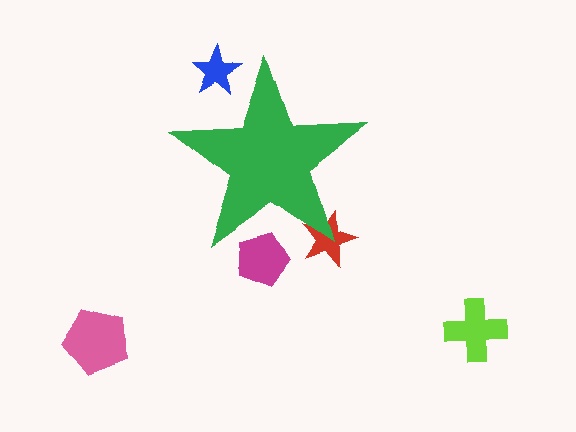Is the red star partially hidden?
Yes, the red star is partially hidden behind the green star.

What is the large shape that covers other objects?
A green star.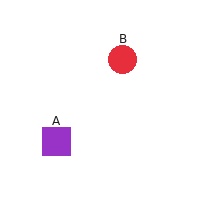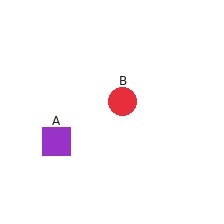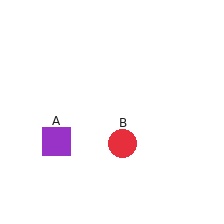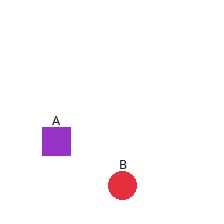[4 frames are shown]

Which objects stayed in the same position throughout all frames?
Purple square (object A) remained stationary.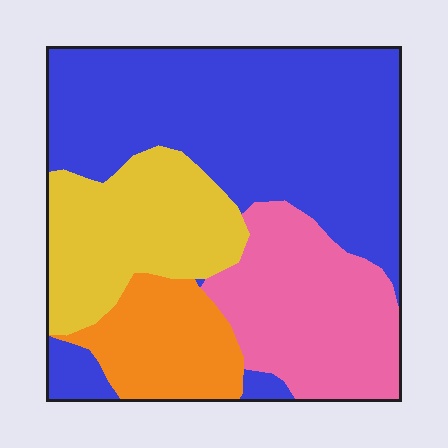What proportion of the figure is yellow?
Yellow takes up less than a quarter of the figure.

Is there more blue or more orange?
Blue.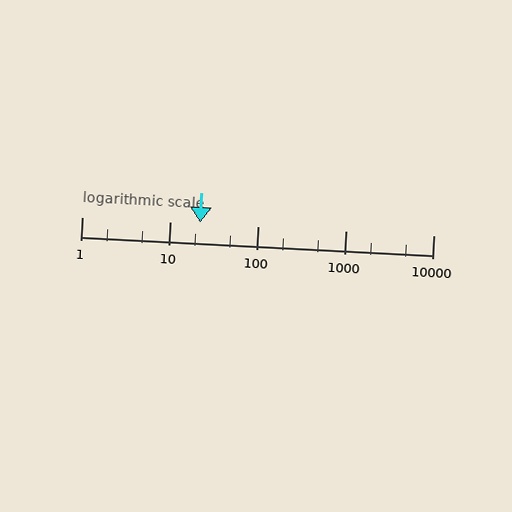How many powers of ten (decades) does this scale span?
The scale spans 4 decades, from 1 to 10000.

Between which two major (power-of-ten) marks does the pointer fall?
The pointer is between 10 and 100.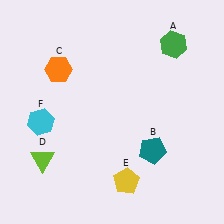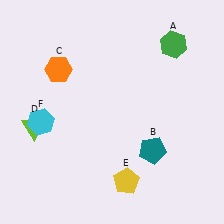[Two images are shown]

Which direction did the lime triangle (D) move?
The lime triangle (D) moved up.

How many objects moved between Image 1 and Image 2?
1 object moved between the two images.